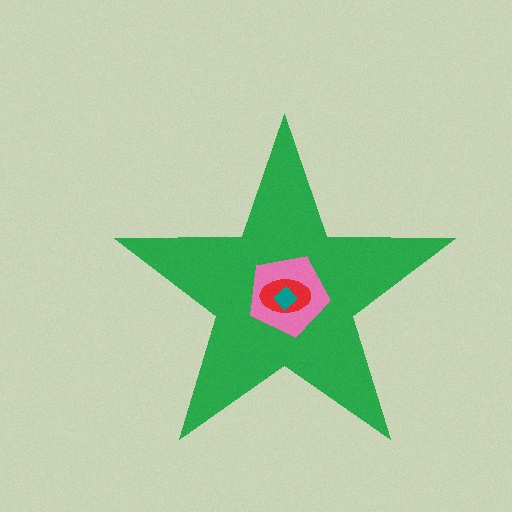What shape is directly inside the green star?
The pink pentagon.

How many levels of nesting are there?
4.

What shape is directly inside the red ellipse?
The teal diamond.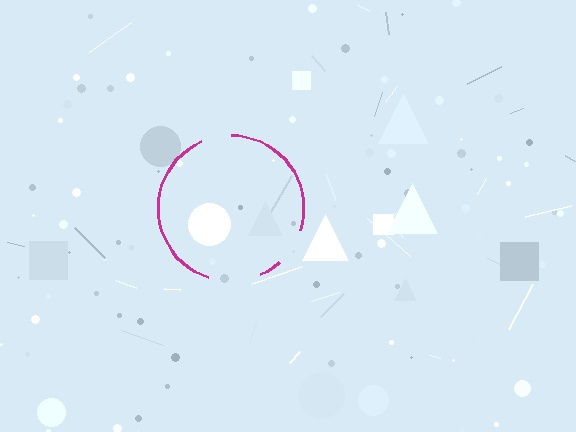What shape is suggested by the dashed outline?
The dashed outline suggests a circle.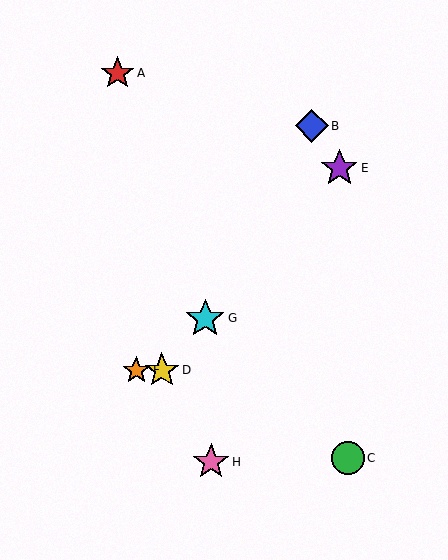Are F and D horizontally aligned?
Yes, both are at y≈370.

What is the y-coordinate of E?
Object E is at y≈168.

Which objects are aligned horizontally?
Objects D, F are aligned horizontally.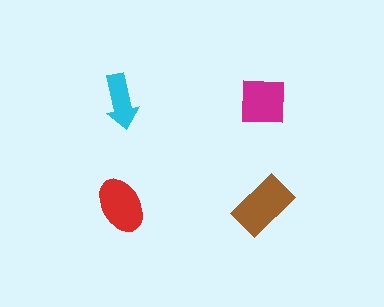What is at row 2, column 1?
A red ellipse.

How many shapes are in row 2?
2 shapes.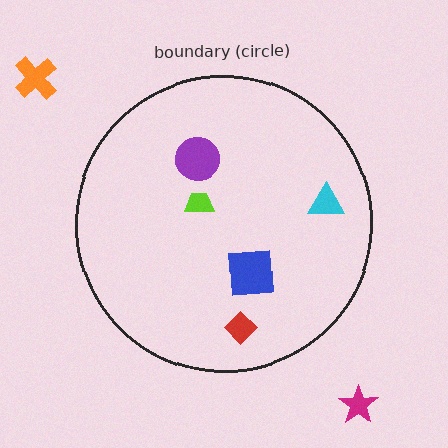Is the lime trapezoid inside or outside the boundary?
Inside.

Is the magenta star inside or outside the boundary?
Outside.